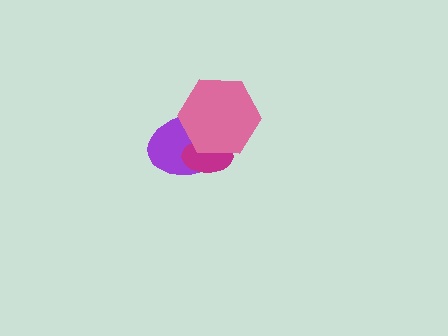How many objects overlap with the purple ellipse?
2 objects overlap with the purple ellipse.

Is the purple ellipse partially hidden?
Yes, it is partially covered by another shape.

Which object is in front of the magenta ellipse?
The pink hexagon is in front of the magenta ellipse.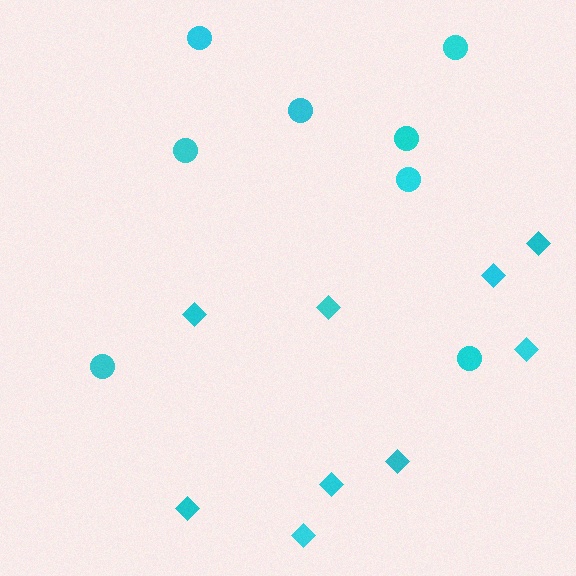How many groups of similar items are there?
There are 2 groups: one group of diamonds (9) and one group of circles (8).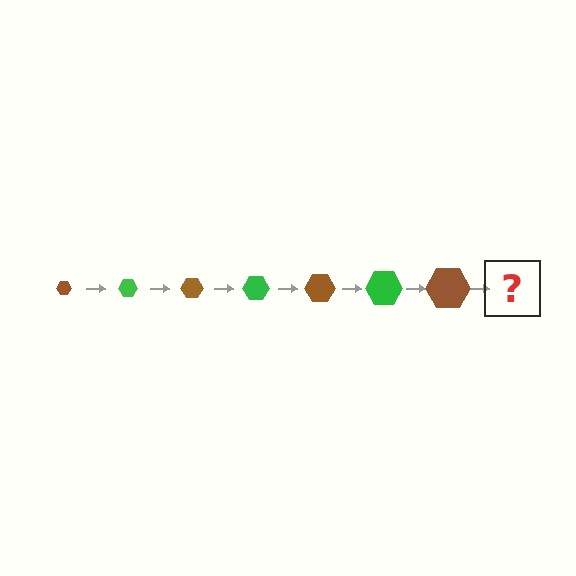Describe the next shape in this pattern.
It should be a green hexagon, larger than the previous one.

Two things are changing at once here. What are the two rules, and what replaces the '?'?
The two rules are that the hexagon grows larger each step and the color cycles through brown and green. The '?' should be a green hexagon, larger than the previous one.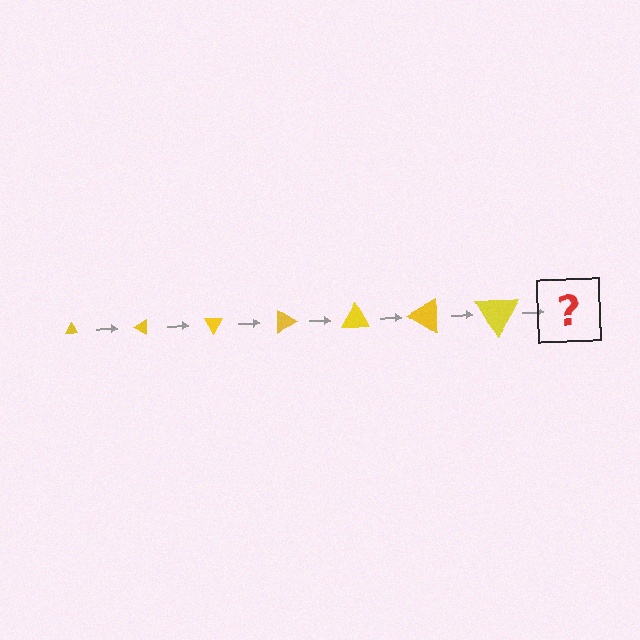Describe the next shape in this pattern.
It should be a triangle, larger than the previous one and rotated 210 degrees from the start.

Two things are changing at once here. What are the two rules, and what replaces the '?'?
The two rules are that the triangle grows larger each step and it rotates 30 degrees each step. The '?' should be a triangle, larger than the previous one and rotated 210 degrees from the start.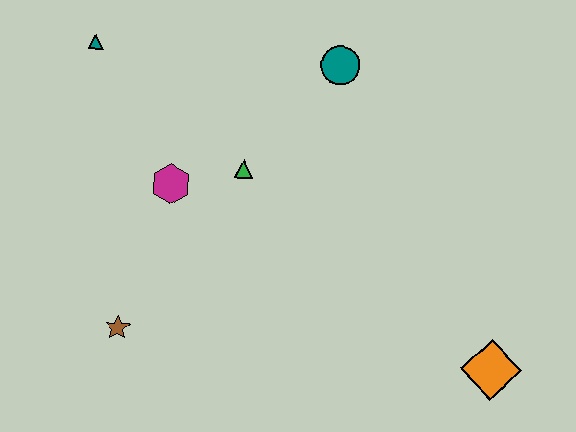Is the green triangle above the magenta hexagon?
Yes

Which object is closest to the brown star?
The magenta hexagon is closest to the brown star.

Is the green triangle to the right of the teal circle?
No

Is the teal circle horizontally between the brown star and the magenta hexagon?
No